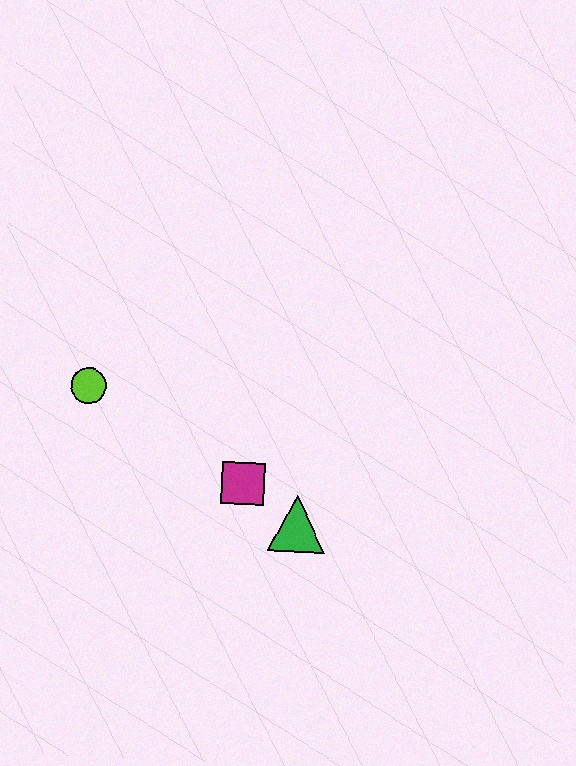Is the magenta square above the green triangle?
Yes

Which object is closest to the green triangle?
The magenta square is closest to the green triangle.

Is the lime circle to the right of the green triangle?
No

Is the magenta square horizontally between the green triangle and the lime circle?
Yes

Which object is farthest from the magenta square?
The lime circle is farthest from the magenta square.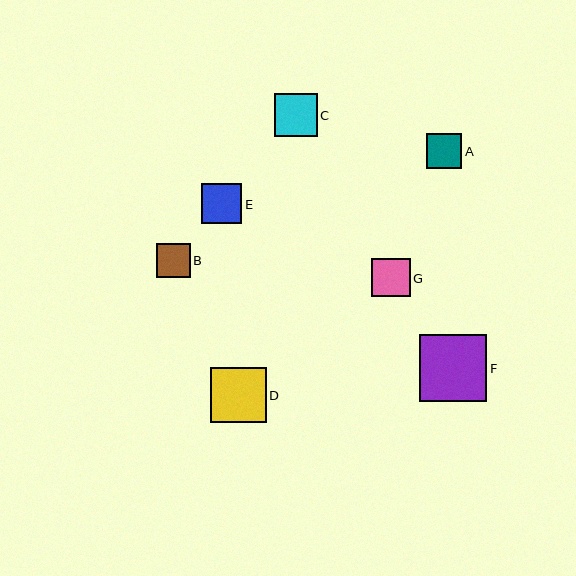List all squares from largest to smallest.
From largest to smallest: F, D, C, E, G, A, B.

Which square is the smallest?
Square B is the smallest with a size of approximately 34 pixels.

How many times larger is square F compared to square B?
Square F is approximately 2.0 times the size of square B.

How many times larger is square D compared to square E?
Square D is approximately 1.4 times the size of square E.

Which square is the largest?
Square F is the largest with a size of approximately 67 pixels.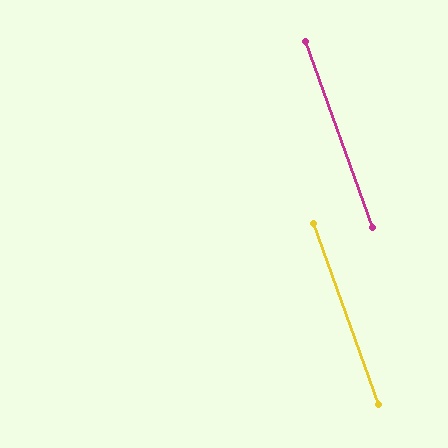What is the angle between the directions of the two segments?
Approximately 0 degrees.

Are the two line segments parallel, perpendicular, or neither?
Parallel — their directions differ by only 0.1°.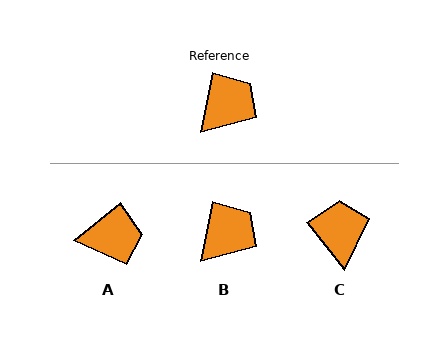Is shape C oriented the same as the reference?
No, it is off by about 50 degrees.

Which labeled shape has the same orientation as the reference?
B.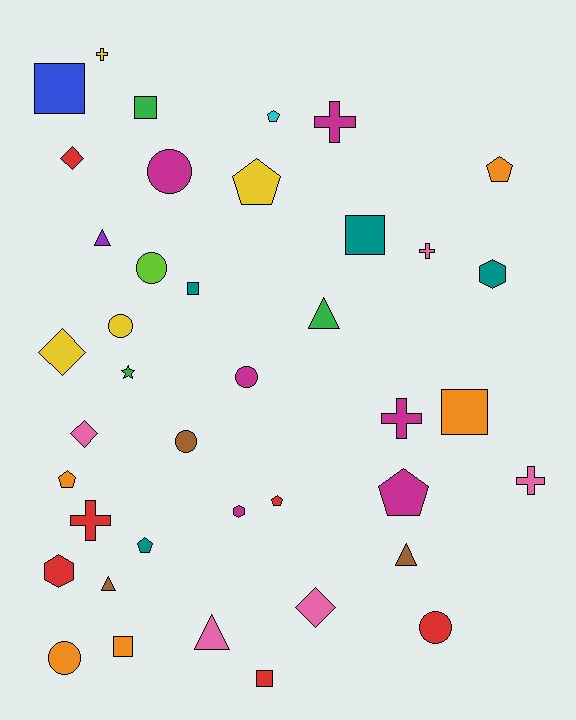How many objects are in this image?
There are 40 objects.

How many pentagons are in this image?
There are 7 pentagons.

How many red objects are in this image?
There are 6 red objects.